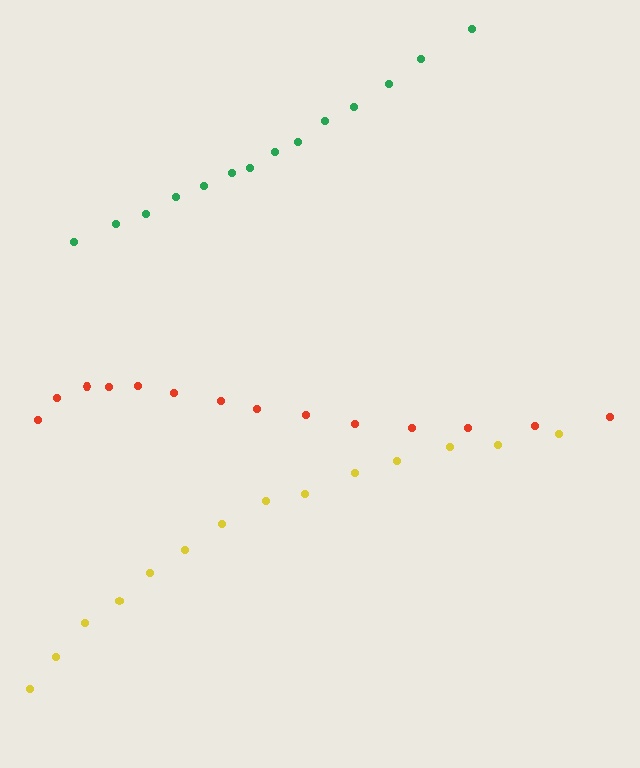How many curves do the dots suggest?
There are 3 distinct paths.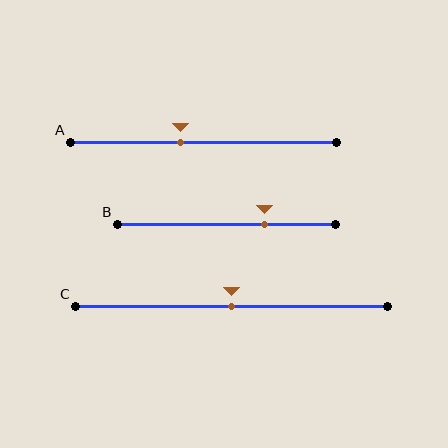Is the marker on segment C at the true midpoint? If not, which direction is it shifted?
Yes, the marker on segment C is at the true midpoint.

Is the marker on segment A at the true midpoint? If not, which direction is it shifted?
No, the marker on segment A is shifted to the left by about 9% of the segment length.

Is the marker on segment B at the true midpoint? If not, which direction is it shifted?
No, the marker on segment B is shifted to the right by about 18% of the segment length.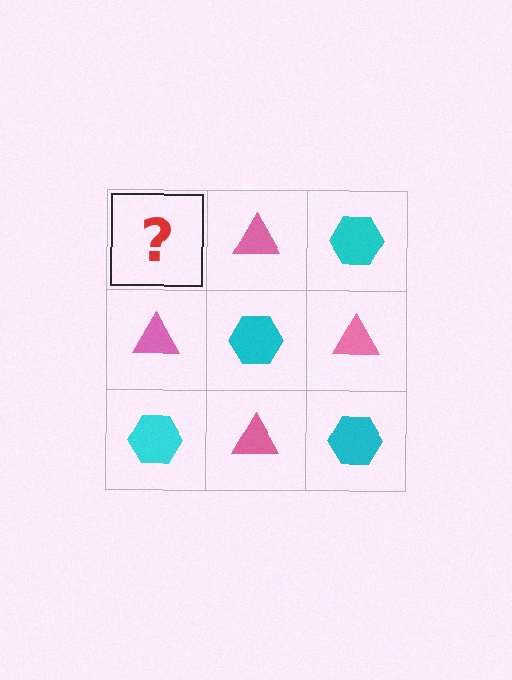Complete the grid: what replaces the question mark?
The question mark should be replaced with a cyan hexagon.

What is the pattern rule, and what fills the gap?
The rule is that it alternates cyan hexagon and pink triangle in a checkerboard pattern. The gap should be filled with a cyan hexagon.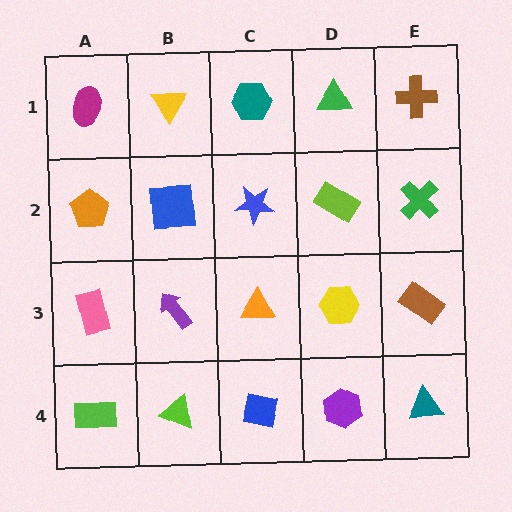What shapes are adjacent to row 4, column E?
A brown rectangle (row 3, column E), a purple hexagon (row 4, column D).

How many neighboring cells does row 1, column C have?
3.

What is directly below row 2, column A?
A pink rectangle.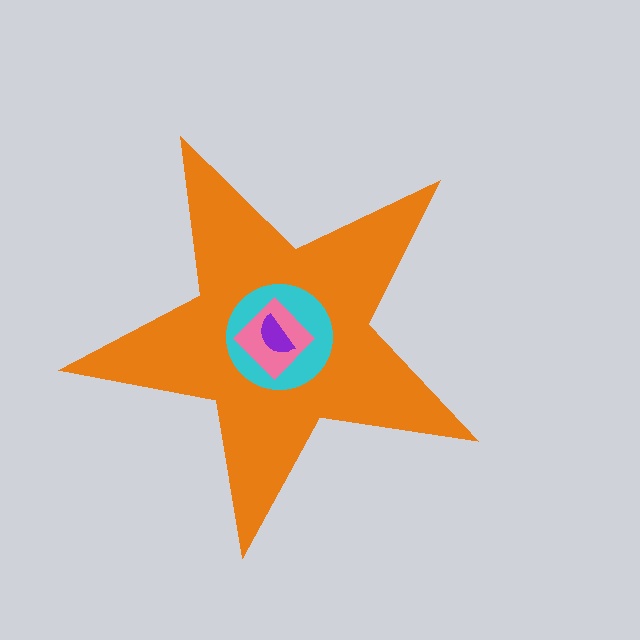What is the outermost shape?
The orange star.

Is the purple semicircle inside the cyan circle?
Yes.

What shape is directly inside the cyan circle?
The pink diamond.